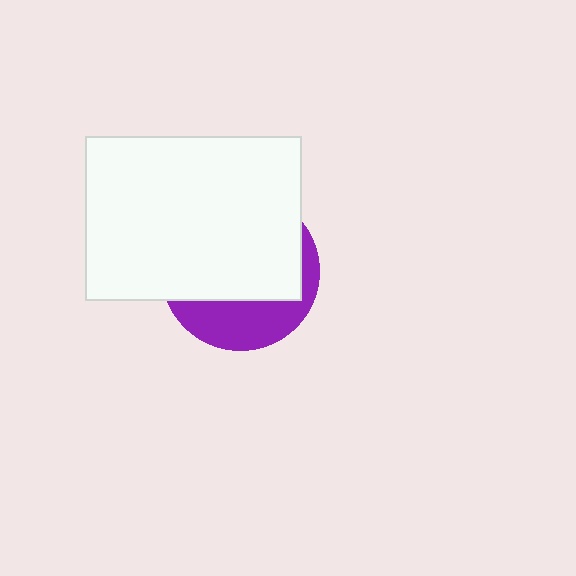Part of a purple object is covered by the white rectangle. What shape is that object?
It is a circle.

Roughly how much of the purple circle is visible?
A small part of it is visible (roughly 32%).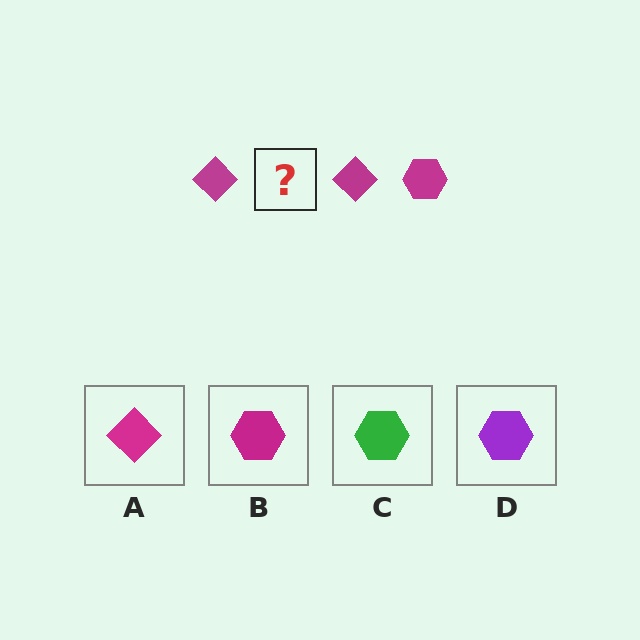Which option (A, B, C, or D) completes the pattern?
B.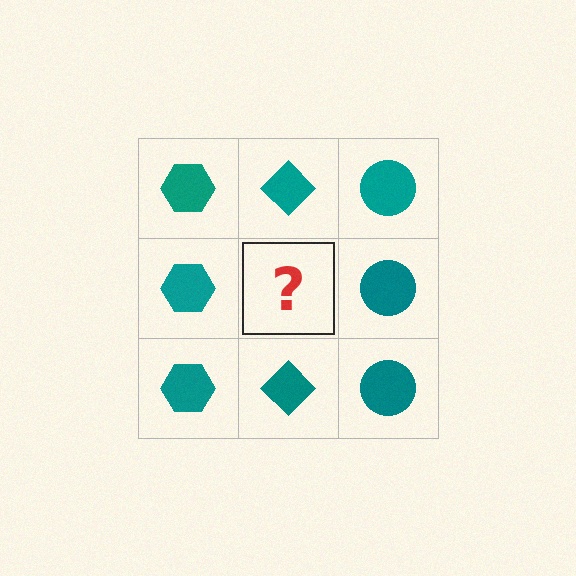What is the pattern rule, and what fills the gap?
The rule is that each column has a consistent shape. The gap should be filled with a teal diamond.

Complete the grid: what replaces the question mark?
The question mark should be replaced with a teal diamond.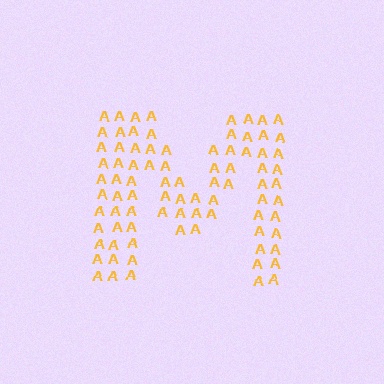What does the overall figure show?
The overall figure shows the letter M.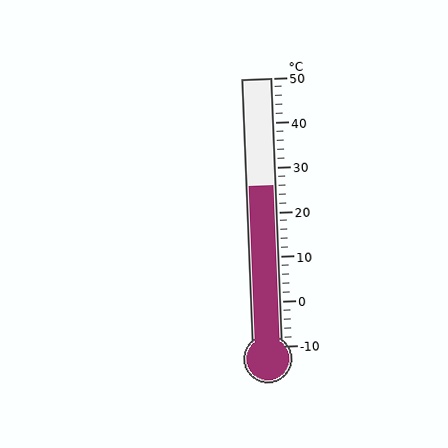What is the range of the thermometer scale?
The thermometer scale ranges from -10°C to 50°C.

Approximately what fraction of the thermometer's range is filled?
The thermometer is filled to approximately 60% of its range.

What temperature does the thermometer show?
The thermometer shows approximately 26°C.